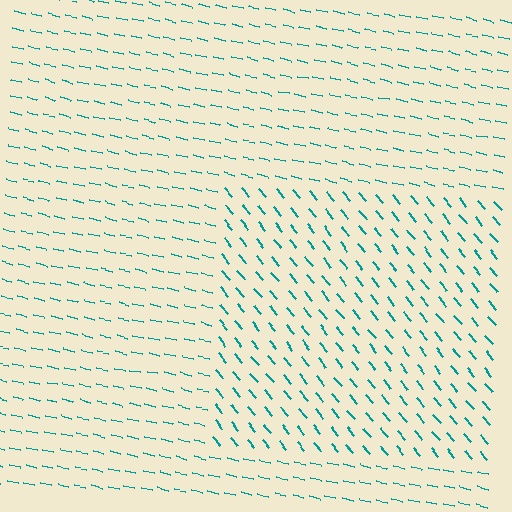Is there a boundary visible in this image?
Yes, there is a texture boundary formed by a change in line orientation.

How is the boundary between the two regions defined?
The boundary is defined purely by a change in line orientation (approximately 37 degrees difference). All lines are the same color and thickness.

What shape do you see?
I see a rectangle.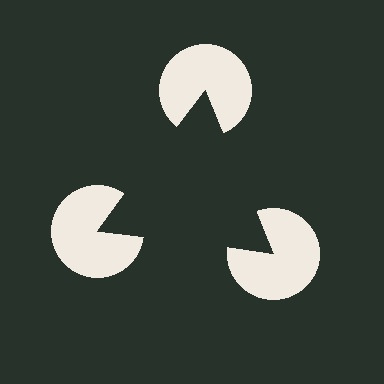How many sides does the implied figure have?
3 sides.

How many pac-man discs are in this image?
There are 3 — one at each vertex of the illusory triangle.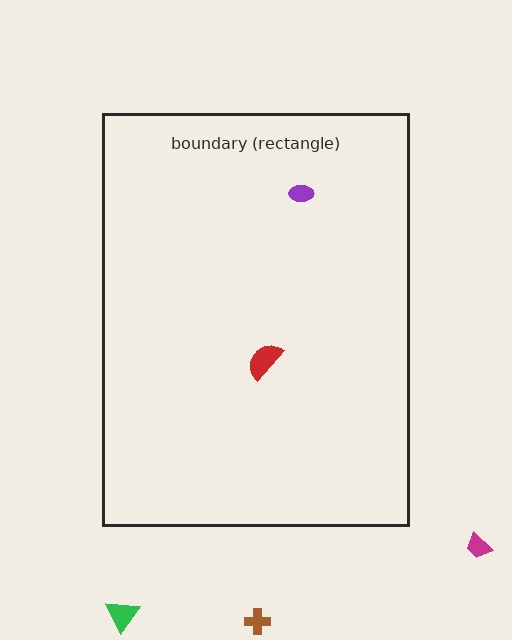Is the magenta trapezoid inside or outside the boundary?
Outside.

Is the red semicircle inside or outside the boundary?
Inside.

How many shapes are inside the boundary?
2 inside, 3 outside.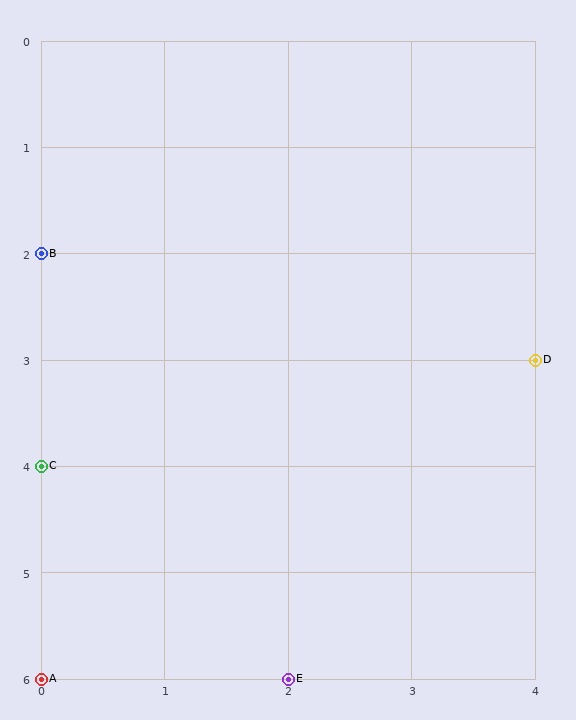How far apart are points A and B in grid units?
Points A and B are 4 rows apart.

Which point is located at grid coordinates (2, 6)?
Point E is at (2, 6).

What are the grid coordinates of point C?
Point C is at grid coordinates (0, 4).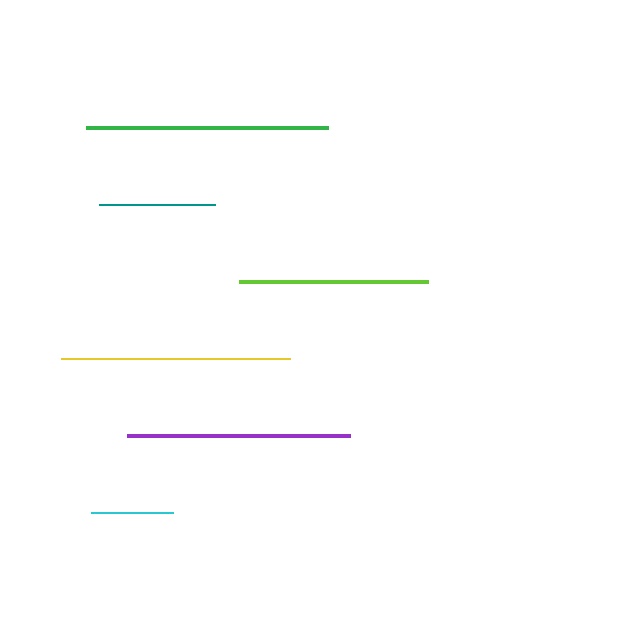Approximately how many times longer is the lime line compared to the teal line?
The lime line is approximately 1.6 times the length of the teal line.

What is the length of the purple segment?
The purple segment is approximately 223 pixels long.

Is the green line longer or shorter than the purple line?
The green line is longer than the purple line.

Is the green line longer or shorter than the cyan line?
The green line is longer than the cyan line.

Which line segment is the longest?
The green line is the longest at approximately 242 pixels.